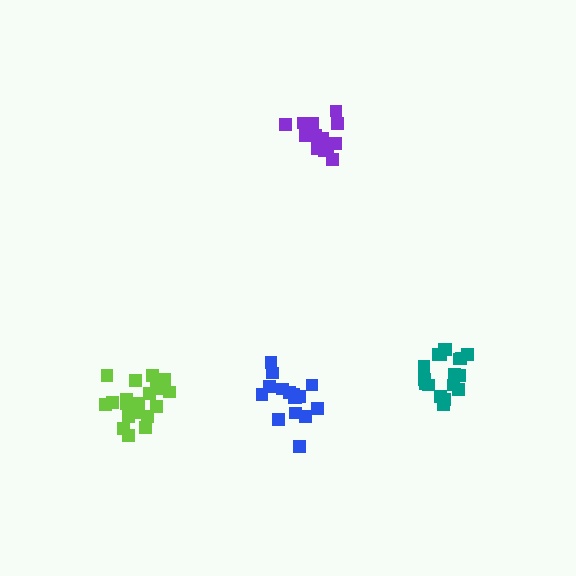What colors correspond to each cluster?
The clusters are colored: lime, purple, teal, blue.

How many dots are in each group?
Group 1: 21 dots, Group 2: 17 dots, Group 3: 18 dots, Group 4: 16 dots (72 total).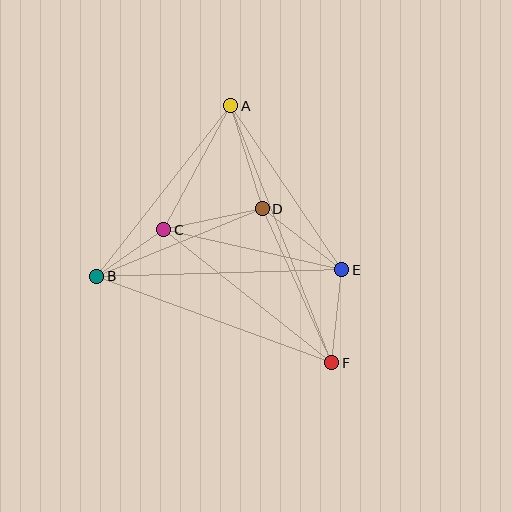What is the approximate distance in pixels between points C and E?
The distance between C and E is approximately 182 pixels.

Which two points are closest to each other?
Points B and C are closest to each other.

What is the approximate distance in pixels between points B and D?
The distance between B and D is approximately 179 pixels.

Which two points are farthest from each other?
Points A and F are farthest from each other.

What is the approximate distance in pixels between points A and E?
The distance between A and E is approximately 198 pixels.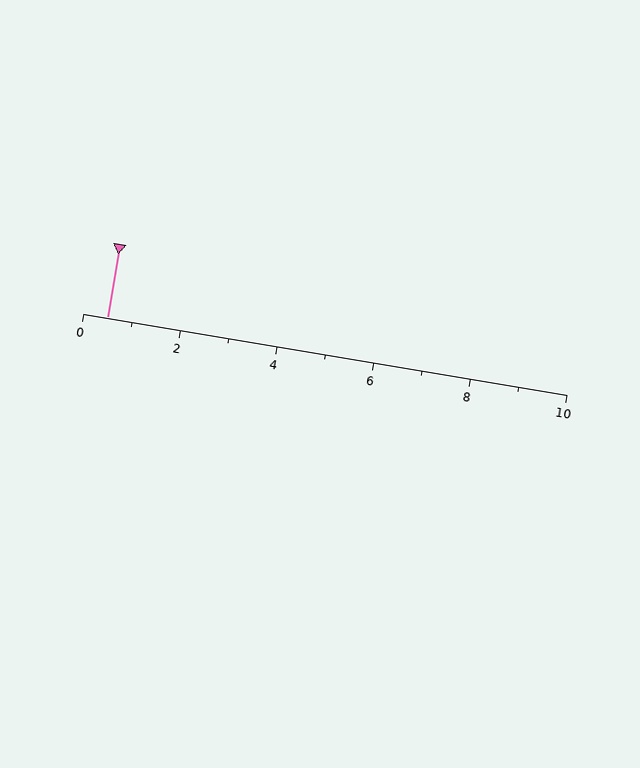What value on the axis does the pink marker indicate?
The marker indicates approximately 0.5.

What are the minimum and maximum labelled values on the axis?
The axis runs from 0 to 10.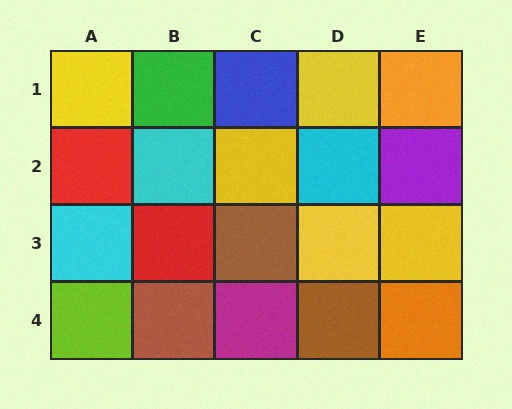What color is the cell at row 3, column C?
Brown.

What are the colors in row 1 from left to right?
Yellow, green, blue, yellow, orange.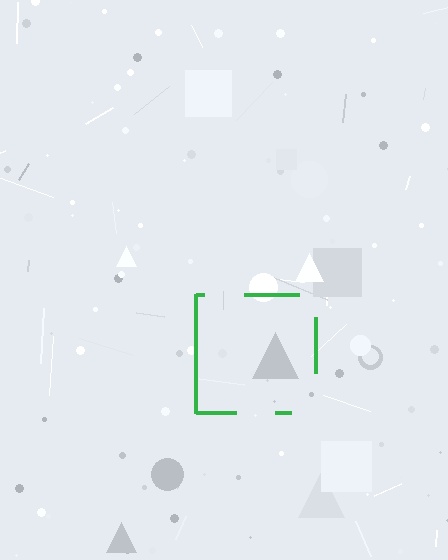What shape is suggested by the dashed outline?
The dashed outline suggests a square.